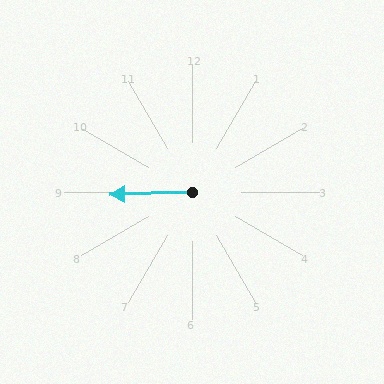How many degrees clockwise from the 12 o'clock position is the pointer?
Approximately 268 degrees.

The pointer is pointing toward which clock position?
Roughly 9 o'clock.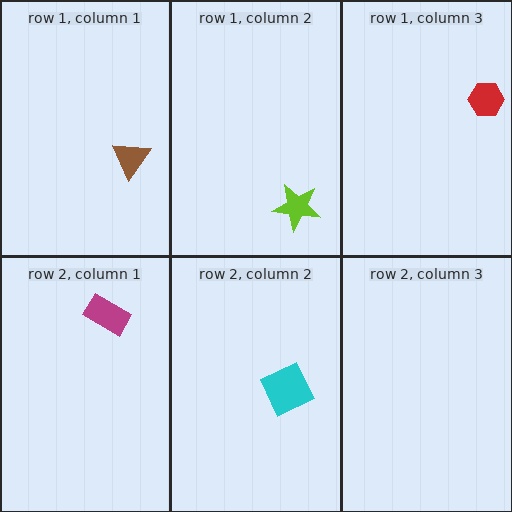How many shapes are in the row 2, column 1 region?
1.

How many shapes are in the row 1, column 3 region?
1.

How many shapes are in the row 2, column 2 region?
1.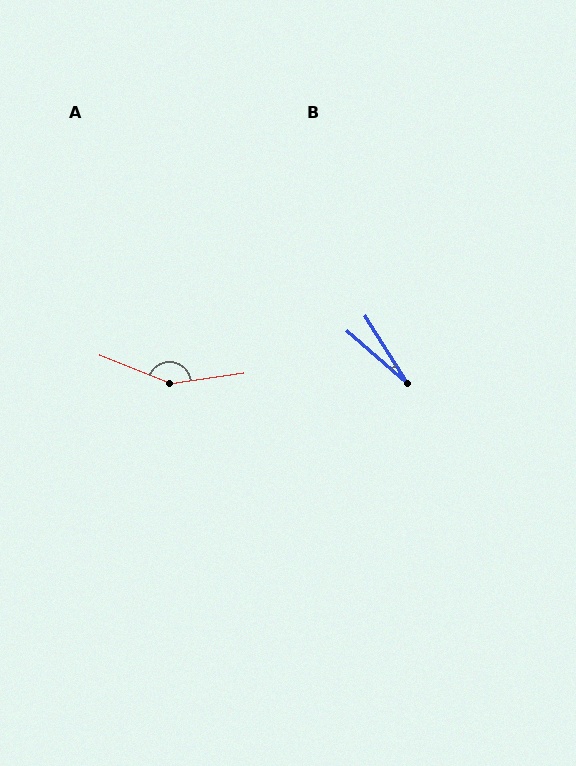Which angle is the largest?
A, at approximately 150 degrees.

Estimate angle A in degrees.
Approximately 150 degrees.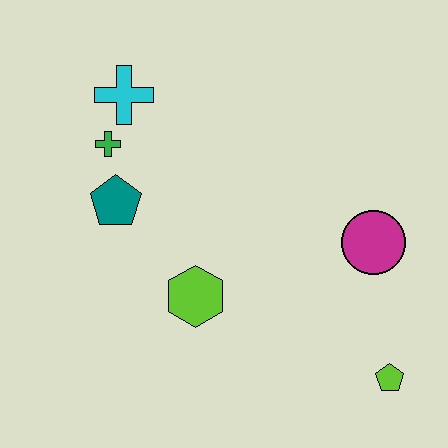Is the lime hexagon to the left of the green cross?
No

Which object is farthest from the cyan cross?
The lime pentagon is farthest from the cyan cross.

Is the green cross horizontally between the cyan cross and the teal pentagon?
No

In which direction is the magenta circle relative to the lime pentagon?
The magenta circle is above the lime pentagon.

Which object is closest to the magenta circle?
The lime pentagon is closest to the magenta circle.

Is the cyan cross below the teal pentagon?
No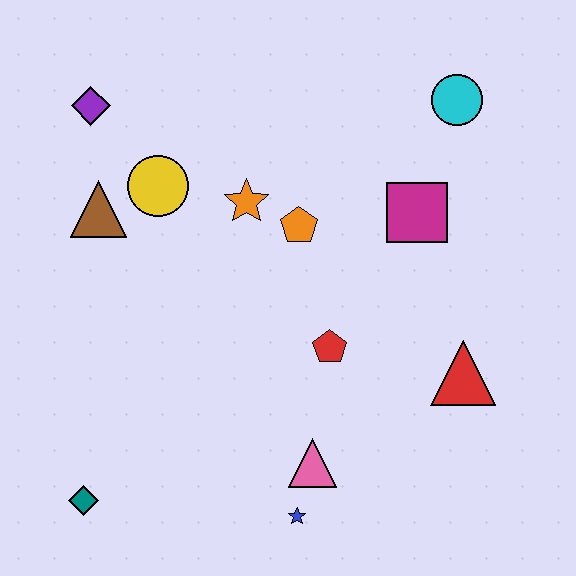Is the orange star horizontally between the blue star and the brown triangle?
Yes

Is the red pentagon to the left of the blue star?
No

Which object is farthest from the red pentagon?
The purple diamond is farthest from the red pentagon.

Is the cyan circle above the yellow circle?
Yes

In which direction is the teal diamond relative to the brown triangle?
The teal diamond is below the brown triangle.